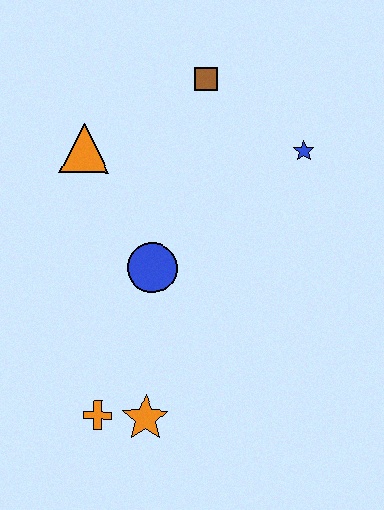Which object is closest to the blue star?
The brown square is closest to the blue star.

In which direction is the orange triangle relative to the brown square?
The orange triangle is to the left of the brown square.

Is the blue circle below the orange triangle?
Yes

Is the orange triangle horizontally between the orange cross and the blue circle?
No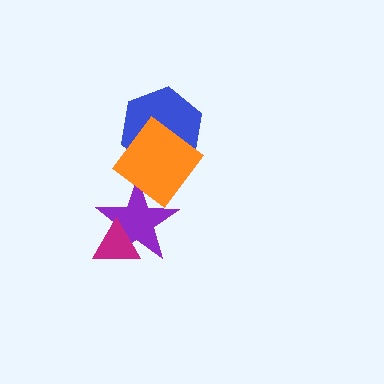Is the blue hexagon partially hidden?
Yes, it is partially covered by another shape.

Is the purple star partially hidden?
Yes, it is partially covered by another shape.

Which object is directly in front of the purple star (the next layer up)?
The magenta triangle is directly in front of the purple star.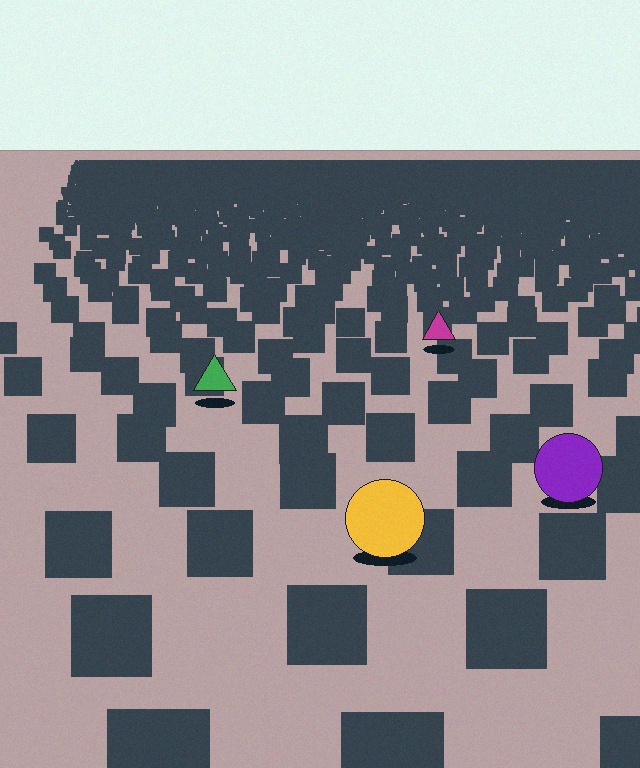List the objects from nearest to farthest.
From nearest to farthest: the yellow circle, the purple circle, the green triangle, the magenta triangle.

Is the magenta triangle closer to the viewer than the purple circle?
No. The purple circle is closer — you can tell from the texture gradient: the ground texture is coarser near it.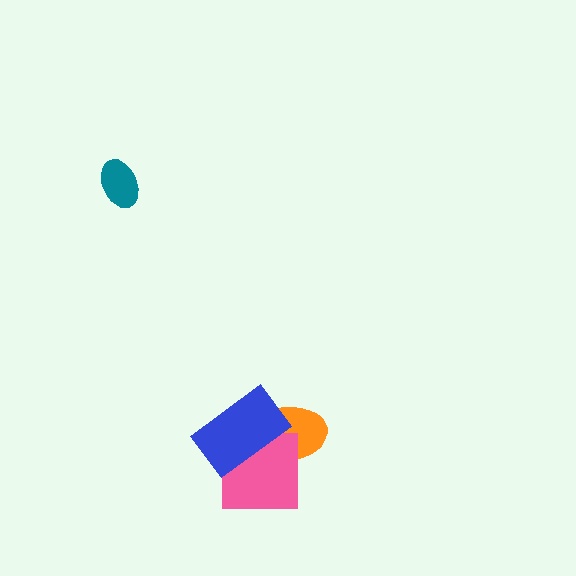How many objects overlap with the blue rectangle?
2 objects overlap with the blue rectangle.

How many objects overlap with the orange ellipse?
2 objects overlap with the orange ellipse.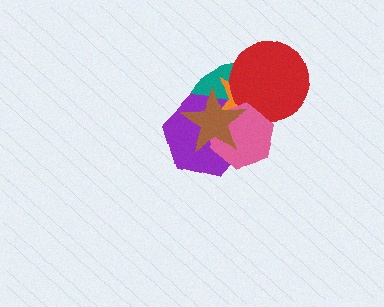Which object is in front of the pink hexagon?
The brown star is in front of the pink hexagon.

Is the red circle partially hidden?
Yes, it is partially covered by another shape.